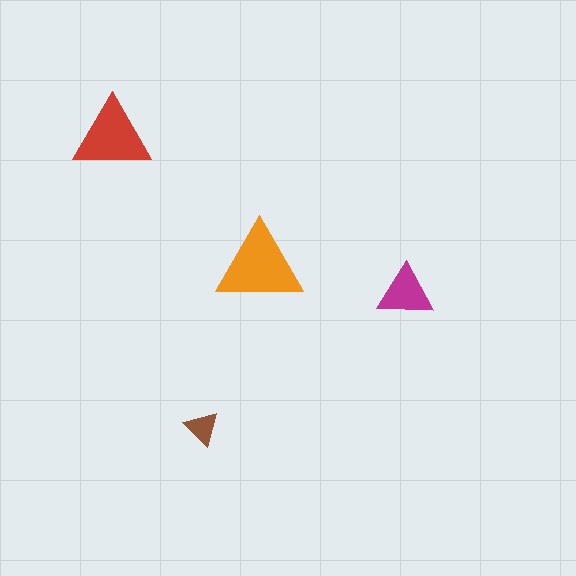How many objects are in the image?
There are 4 objects in the image.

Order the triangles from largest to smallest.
the orange one, the red one, the magenta one, the brown one.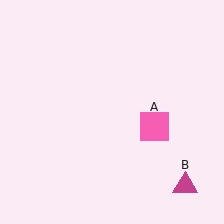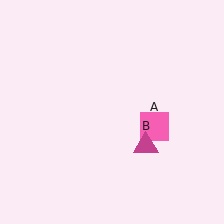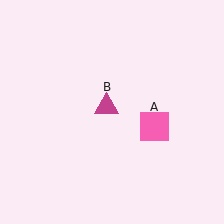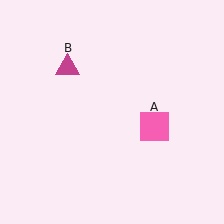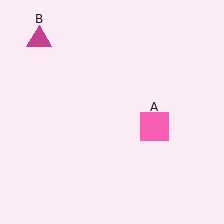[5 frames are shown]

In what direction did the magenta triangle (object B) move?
The magenta triangle (object B) moved up and to the left.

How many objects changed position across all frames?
1 object changed position: magenta triangle (object B).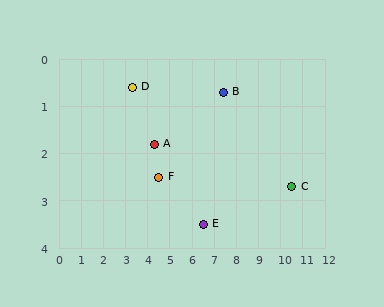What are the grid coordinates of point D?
Point D is at approximately (3.3, 0.6).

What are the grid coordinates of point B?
Point B is at approximately (7.4, 0.7).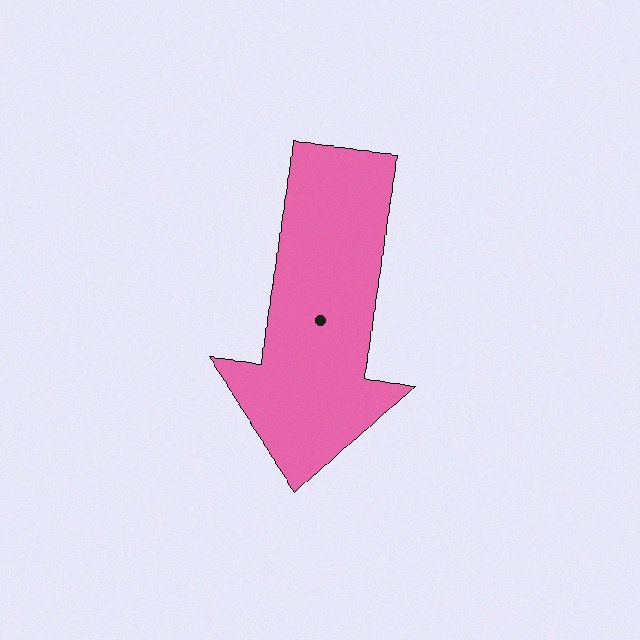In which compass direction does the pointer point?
South.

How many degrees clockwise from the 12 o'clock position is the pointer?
Approximately 185 degrees.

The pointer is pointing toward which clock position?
Roughly 6 o'clock.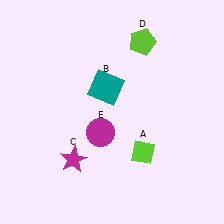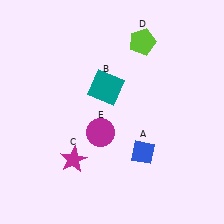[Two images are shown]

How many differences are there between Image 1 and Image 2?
There is 1 difference between the two images.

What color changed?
The diamond (A) changed from lime in Image 1 to blue in Image 2.